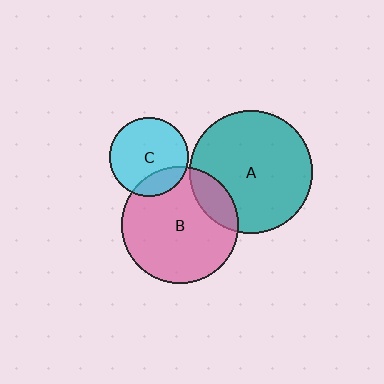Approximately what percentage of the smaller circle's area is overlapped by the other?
Approximately 15%.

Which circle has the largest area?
Circle A (teal).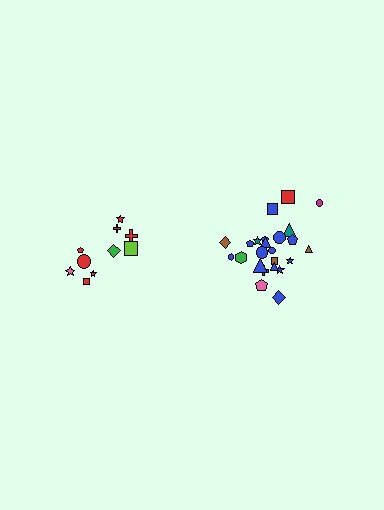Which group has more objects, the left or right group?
The right group.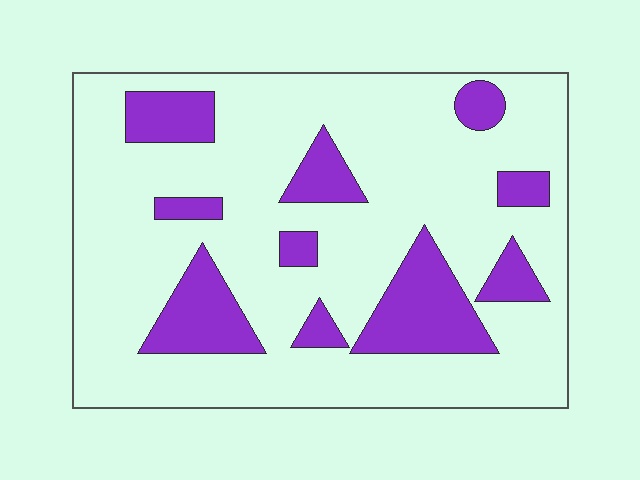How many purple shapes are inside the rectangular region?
10.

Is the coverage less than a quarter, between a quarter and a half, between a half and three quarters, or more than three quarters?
Less than a quarter.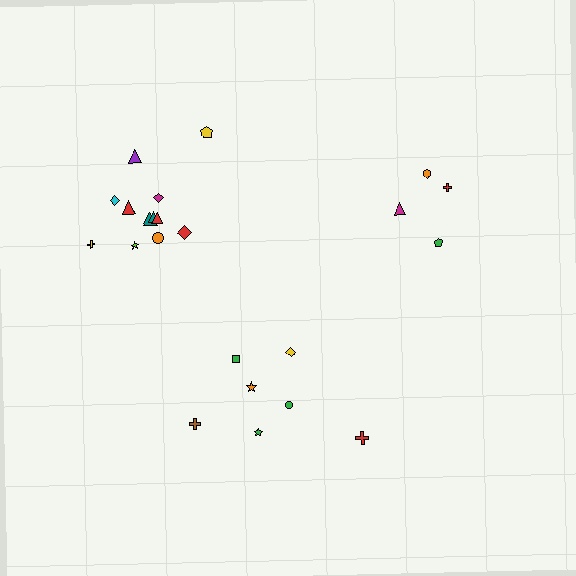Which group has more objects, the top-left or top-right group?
The top-left group.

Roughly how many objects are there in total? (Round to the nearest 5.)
Roughly 25 objects in total.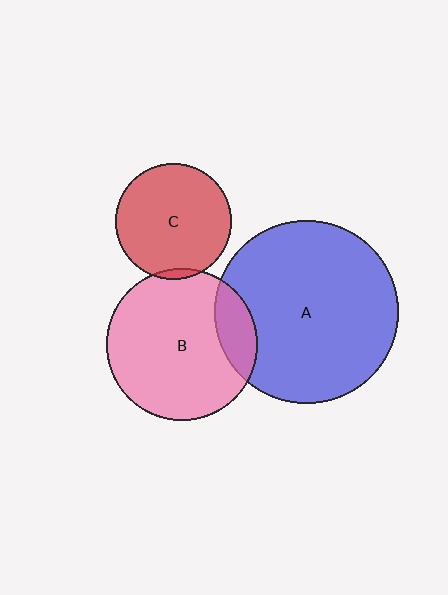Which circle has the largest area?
Circle A (blue).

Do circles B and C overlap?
Yes.